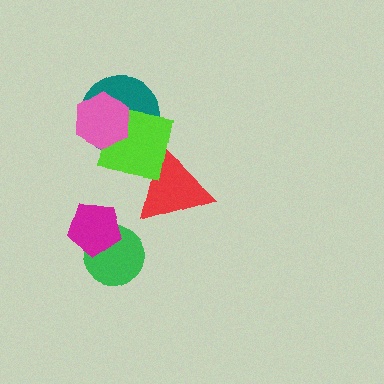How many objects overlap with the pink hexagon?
2 objects overlap with the pink hexagon.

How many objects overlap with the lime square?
3 objects overlap with the lime square.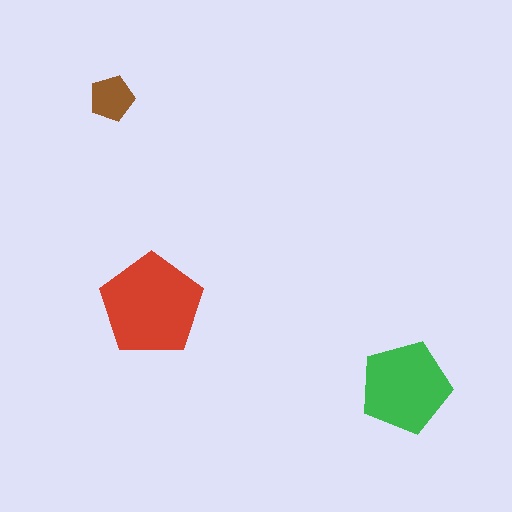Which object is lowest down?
The green pentagon is bottommost.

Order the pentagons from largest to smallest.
the red one, the green one, the brown one.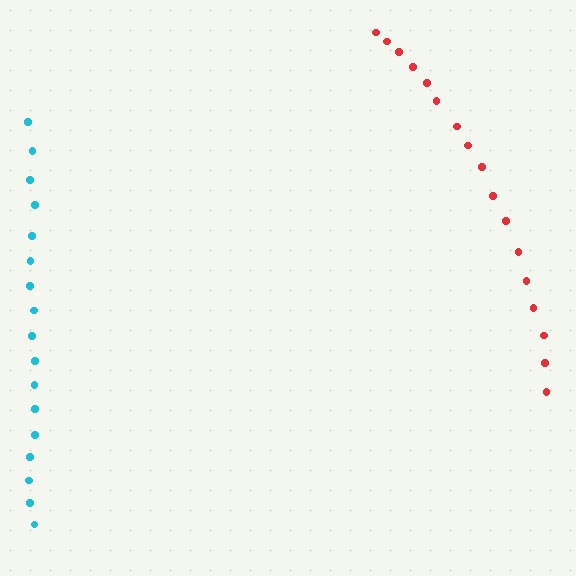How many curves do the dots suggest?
There are 2 distinct paths.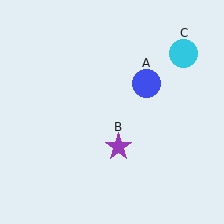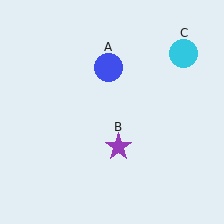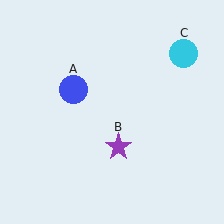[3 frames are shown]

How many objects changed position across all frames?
1 object changed position: blue circle (object A).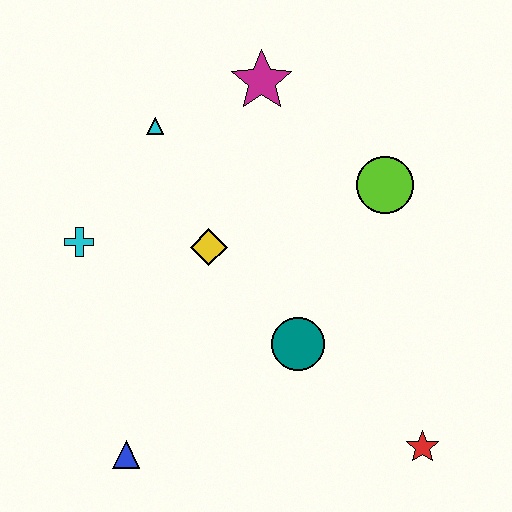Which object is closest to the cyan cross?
The yellow diamond is closest to the cyan cross.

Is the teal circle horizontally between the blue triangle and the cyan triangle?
No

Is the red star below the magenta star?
Yes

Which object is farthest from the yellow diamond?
The red star is farthest from the yellow diamond.